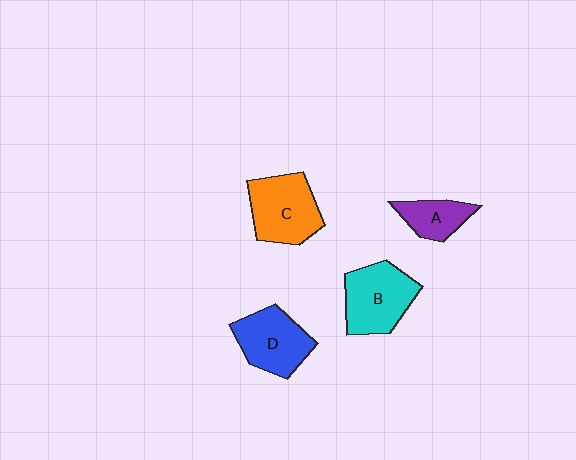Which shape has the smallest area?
Shape A (purple).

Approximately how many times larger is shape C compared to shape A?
Approximately 1.8 times.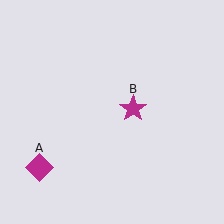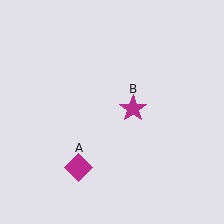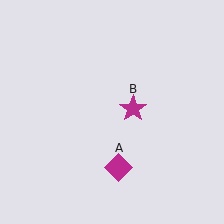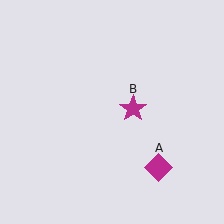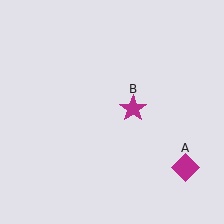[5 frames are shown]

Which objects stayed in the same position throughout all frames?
Magenta star (object B) remained stationary.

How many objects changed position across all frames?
1 object changed position: magenta diamond (object A).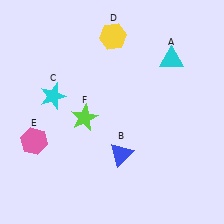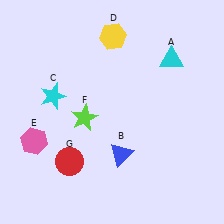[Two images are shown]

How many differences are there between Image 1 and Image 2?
There is 1 difference between the two images.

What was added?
A red circle (G) was added in Image 2.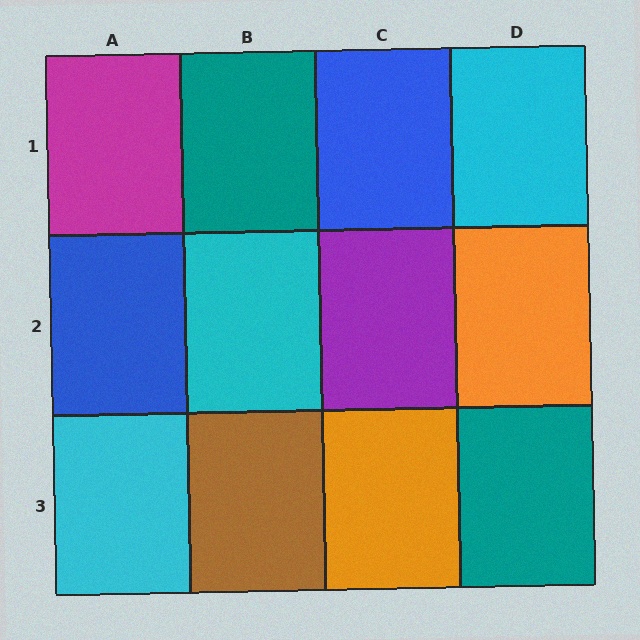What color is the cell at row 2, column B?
Cyan.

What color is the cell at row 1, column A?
Magenta.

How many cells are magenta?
1 cell is magenta.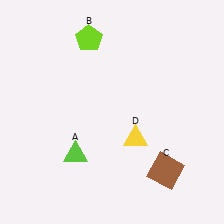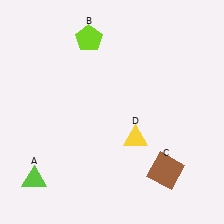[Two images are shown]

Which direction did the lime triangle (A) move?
The lime triangle (A) moved left.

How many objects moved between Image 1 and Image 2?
1 object moved between the two images.